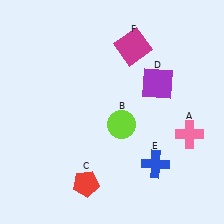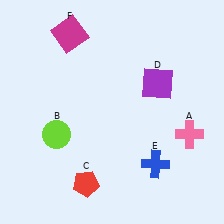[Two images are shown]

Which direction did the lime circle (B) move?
The lime circle (B) moved left.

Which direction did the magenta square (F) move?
The magenta square (F) moved left.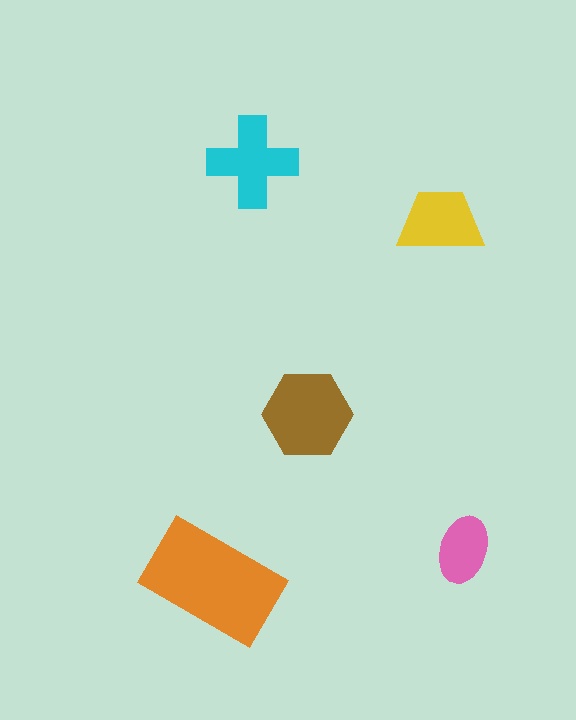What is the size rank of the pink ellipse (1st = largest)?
5th.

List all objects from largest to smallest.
The orange rectangle, the brown hexagon, the cyan cross, the yellow trapezoid, the pink ellipse.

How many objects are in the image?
There are 5 objects in the image.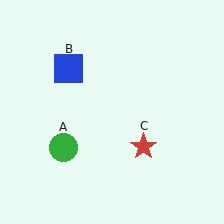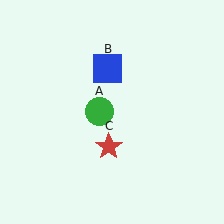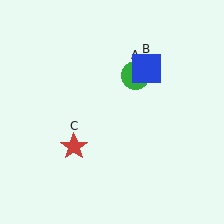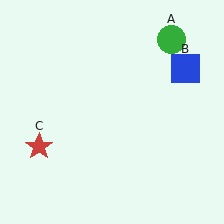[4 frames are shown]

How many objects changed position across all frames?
3 objects changed position: green circle (object A), blue square (object B), red star (object C).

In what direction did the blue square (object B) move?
The blue square (object B) moved right.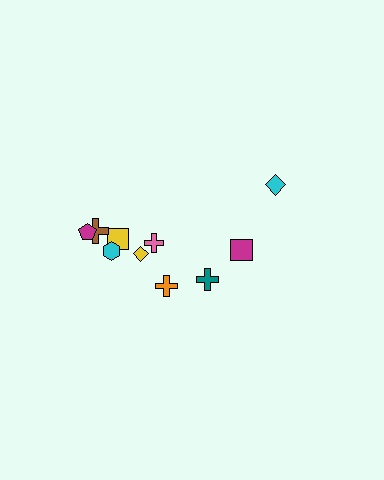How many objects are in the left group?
There are 7 objects.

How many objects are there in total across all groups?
There are 10 objects.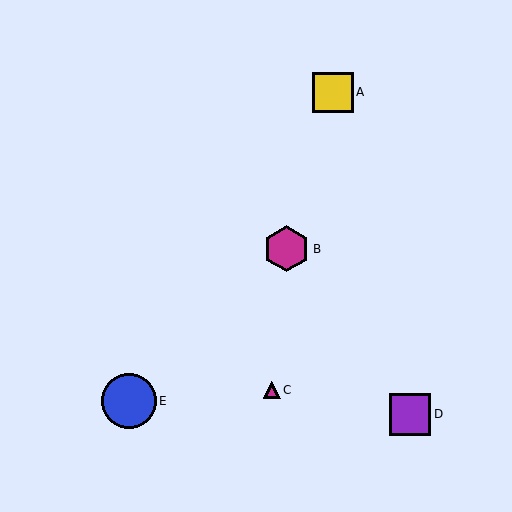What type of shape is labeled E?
Shape E is a blue circle.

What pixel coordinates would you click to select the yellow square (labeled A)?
Click at (333, 92) to select the yellow square A.